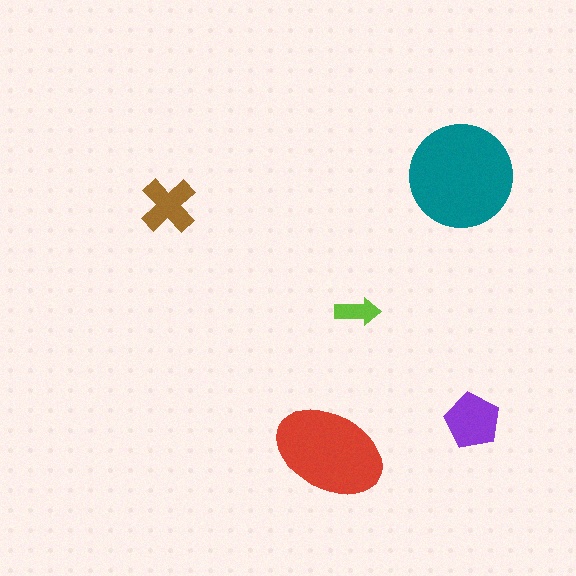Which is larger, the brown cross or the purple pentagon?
The purple pentagon.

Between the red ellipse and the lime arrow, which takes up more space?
The red ellipse.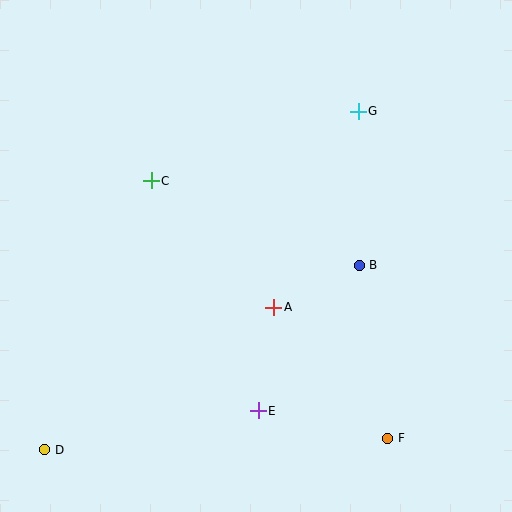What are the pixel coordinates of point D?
Point D is at (45, 450).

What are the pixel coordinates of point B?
Point B is at (359, 265).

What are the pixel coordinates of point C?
Point C is at (151, 181).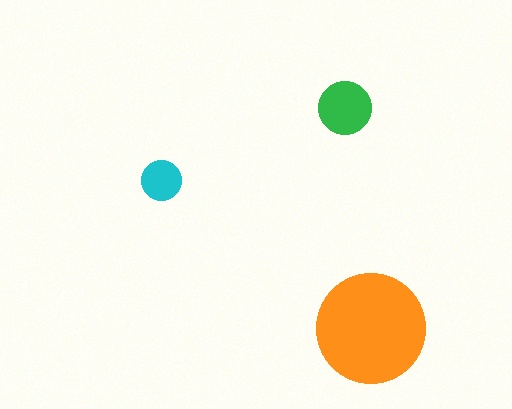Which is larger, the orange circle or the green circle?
The orange one.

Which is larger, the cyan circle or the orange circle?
The orange one.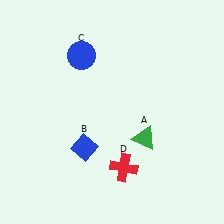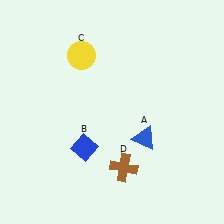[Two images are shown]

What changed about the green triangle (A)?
In Image 1, A is green. In Image 2, it changed to blue.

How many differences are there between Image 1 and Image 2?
There are 3 differences between the two images.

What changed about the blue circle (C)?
In Image 1, C is blue. In Image 2, it changed to yellow.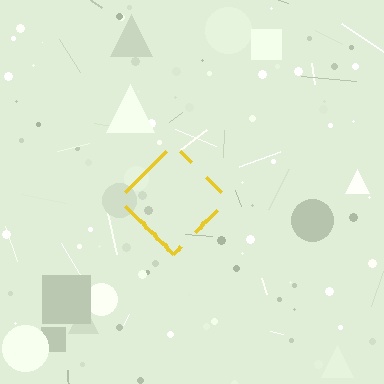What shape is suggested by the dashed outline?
The dashed outline suggests a diamond.